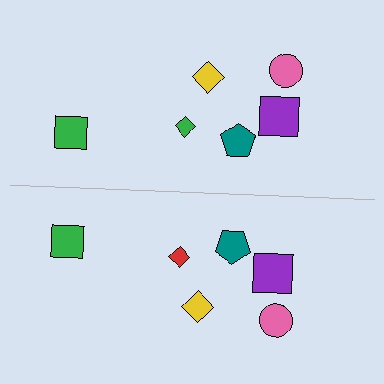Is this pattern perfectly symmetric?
No, the pattern is not perfectly symmetric. The red diamond on the bottom side breaks the symmetry — its mirror counterpart is green.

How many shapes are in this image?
There are 12 shapes in this image.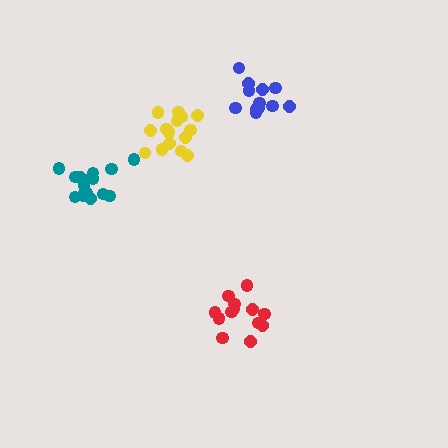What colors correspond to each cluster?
The clusters are colored: red, blue, yellow, teal.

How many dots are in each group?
Group 1: 13 dots, Group 2: 12 dots, Group 3: 15 dots, Group 4: 15 dots (55 total).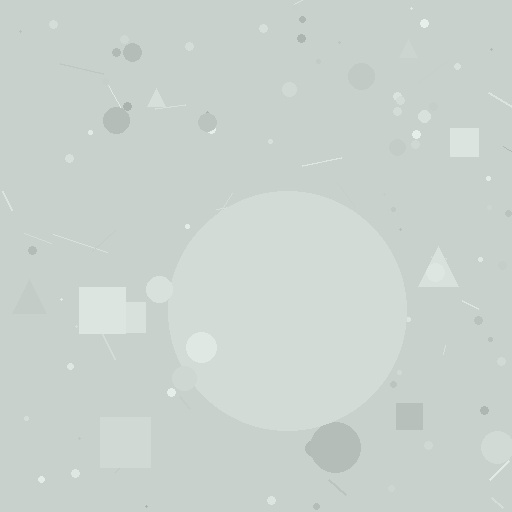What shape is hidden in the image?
A circle is hidden in the image.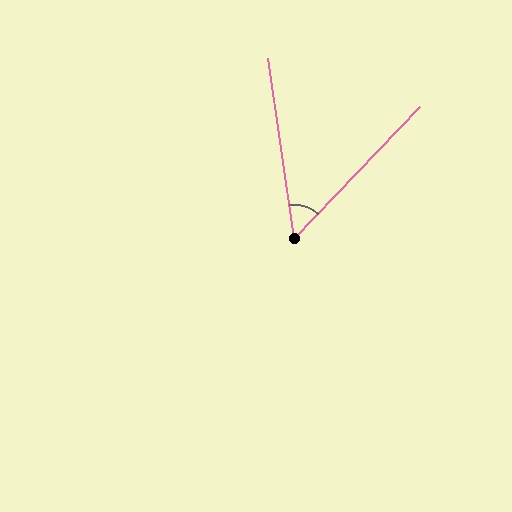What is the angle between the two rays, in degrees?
Approximately 52 degrees.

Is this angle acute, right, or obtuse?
It is acute.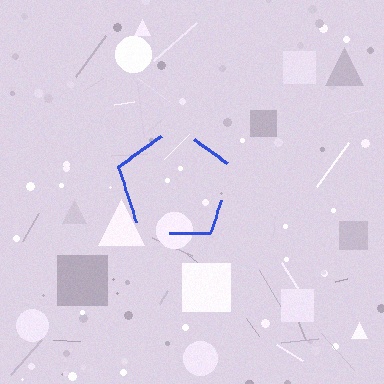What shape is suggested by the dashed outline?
The dashed outline suggests a pentagon.